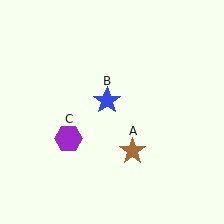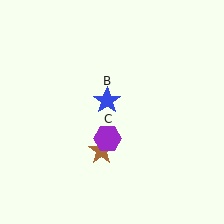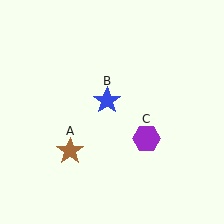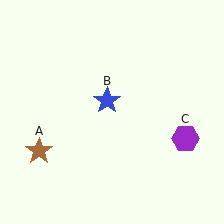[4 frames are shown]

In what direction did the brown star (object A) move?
The brown star (object A) moved left.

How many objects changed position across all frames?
2 objects changed position: brown star (object A), purple hexagon (object C).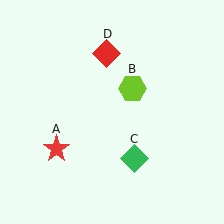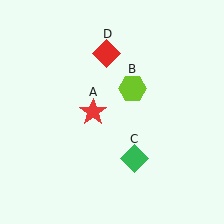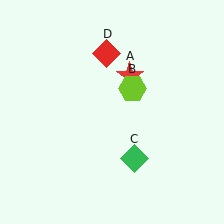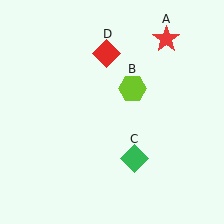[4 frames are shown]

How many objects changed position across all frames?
1 object changed position: red star (object A).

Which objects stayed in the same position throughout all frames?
Lime hexagon (object B) and green diamond (object C) and red diamond (object D) remained stationary.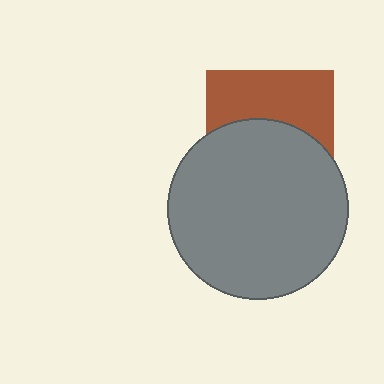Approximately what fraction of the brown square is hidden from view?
Roughly 55% of the brown square is hidden behind the gray circle.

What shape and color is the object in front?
The object in front is a gray circle.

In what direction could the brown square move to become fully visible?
The brown square could move up. That would shift it out from behind the gray circle entirely.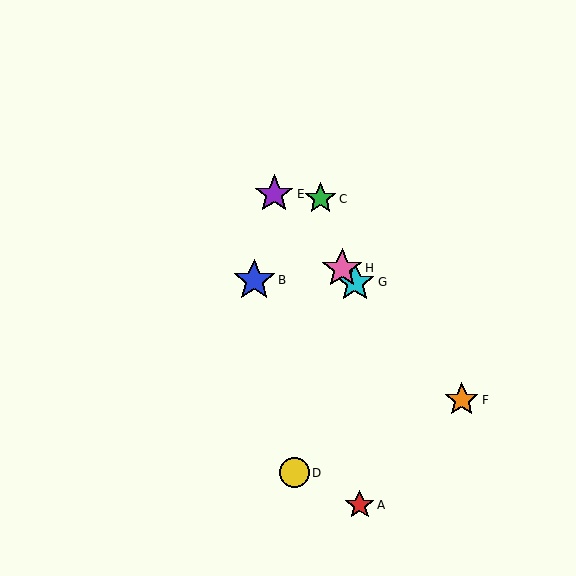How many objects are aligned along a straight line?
4 objects (E, F, G, H) are aligned along a straight line.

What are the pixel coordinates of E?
Object E is at (274, 194).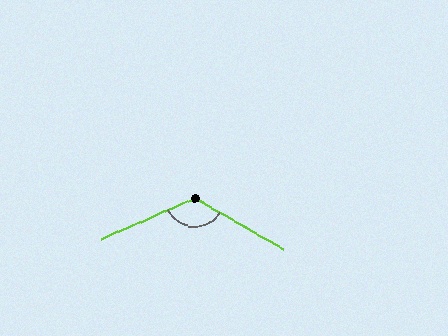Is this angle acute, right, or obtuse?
It is obtuse.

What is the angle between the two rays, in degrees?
Approximately 126 degrees.